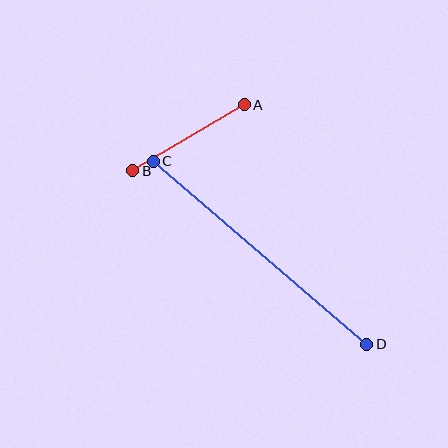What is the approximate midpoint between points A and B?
The midpoint is at approximately (188, 138) pixels.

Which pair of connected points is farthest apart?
Points C and D are farthest apart.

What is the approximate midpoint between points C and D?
The midpoint is at approximately (260, 253) pixels.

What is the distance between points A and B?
The distance is approximately 130 pixels.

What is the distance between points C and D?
The distance is approximately 281 pixels.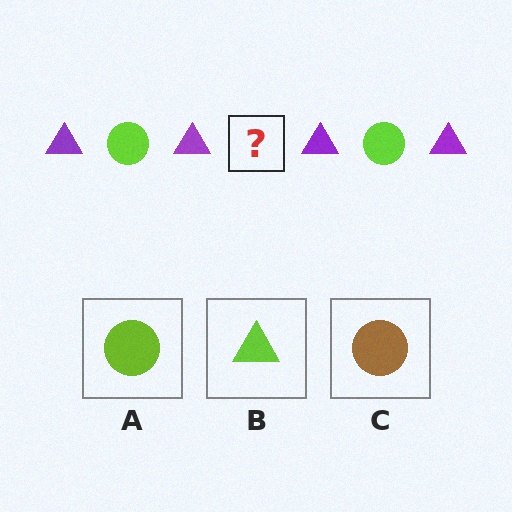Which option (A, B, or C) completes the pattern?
A.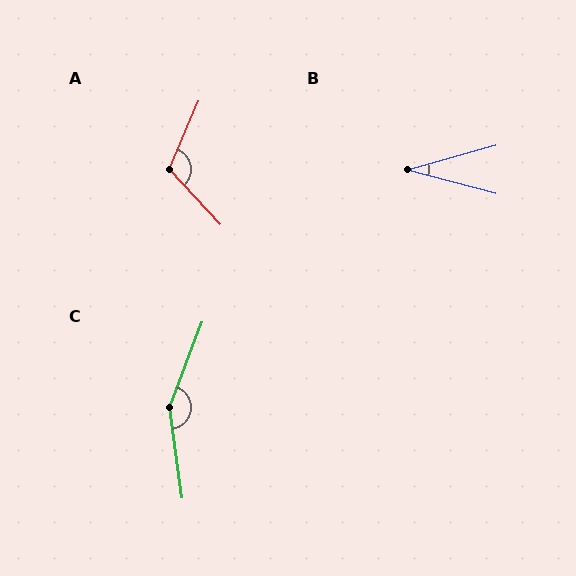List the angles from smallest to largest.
B (30°), A (114°), C (152°).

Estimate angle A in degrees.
Approximately 114 degrees.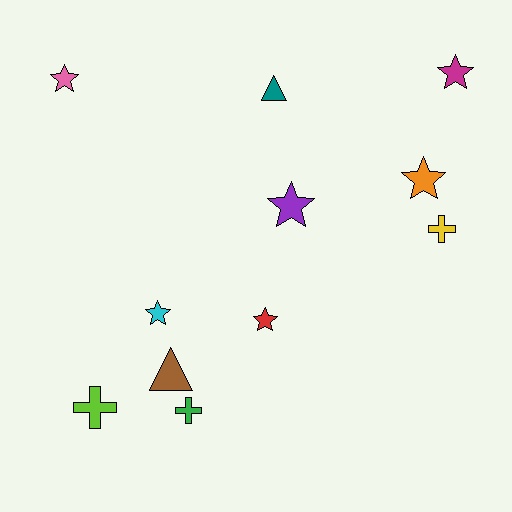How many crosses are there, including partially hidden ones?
There are 3 crosses.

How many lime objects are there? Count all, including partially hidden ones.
There is 1 lime object.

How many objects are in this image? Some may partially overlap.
There are 11 objects.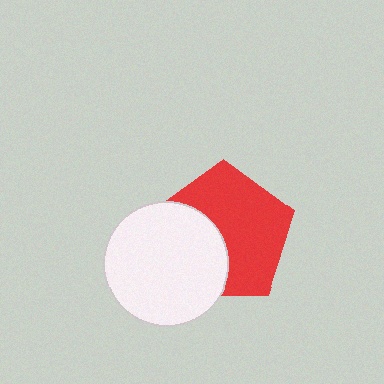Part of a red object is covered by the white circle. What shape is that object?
It is a pentagon.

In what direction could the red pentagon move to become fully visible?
The red pentagon could move right. That would shift it out from behind the white circle entirely.